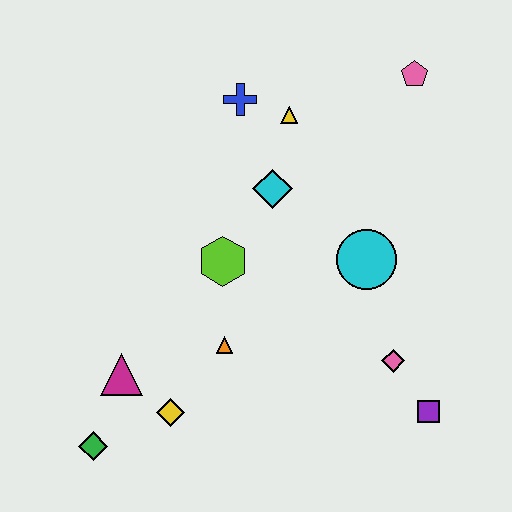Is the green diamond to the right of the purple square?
No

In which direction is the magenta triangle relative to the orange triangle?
The magenta triangle is to the left of the orange triangle.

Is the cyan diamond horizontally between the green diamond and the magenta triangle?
No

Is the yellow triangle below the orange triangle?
No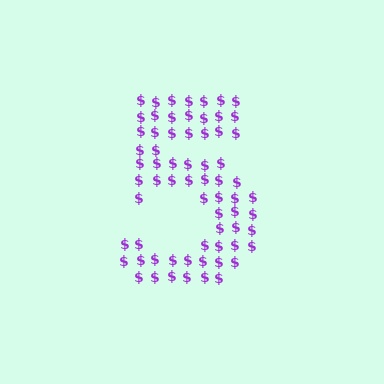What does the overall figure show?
The overall figure shows the digit 5.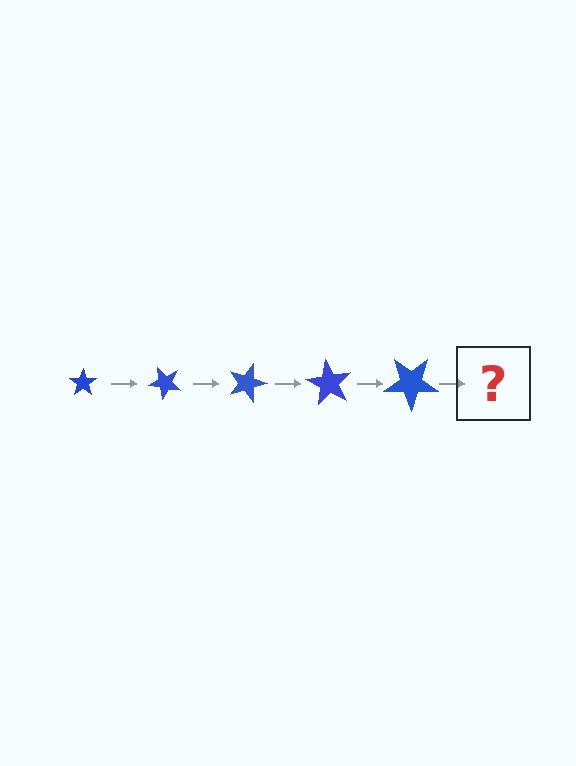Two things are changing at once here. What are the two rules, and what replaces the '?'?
The two rules are that the star grows larger each step and it rotates 45 degrees each step. The '?' should be a star, larger than the previous one and rotated 225 degrees from the start.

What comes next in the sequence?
The next element should be a star, larger than the previous one and rotated 225 degrees from the start.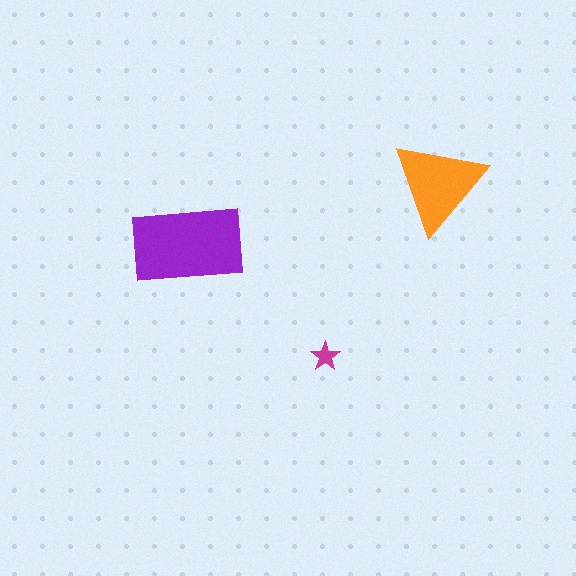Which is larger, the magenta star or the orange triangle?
The orange triangle.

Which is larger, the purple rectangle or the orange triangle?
The purple rectangle.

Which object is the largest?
The purple rectangle.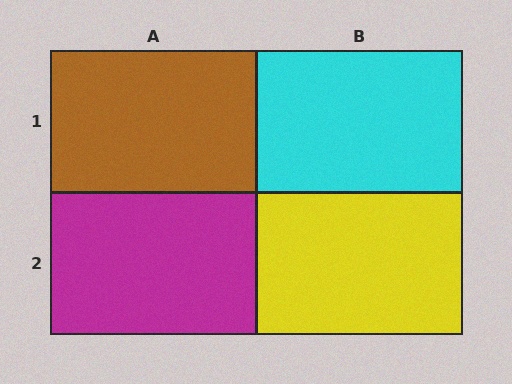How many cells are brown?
1 cell is brown.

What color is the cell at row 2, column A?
Magenta.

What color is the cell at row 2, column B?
Yellow.